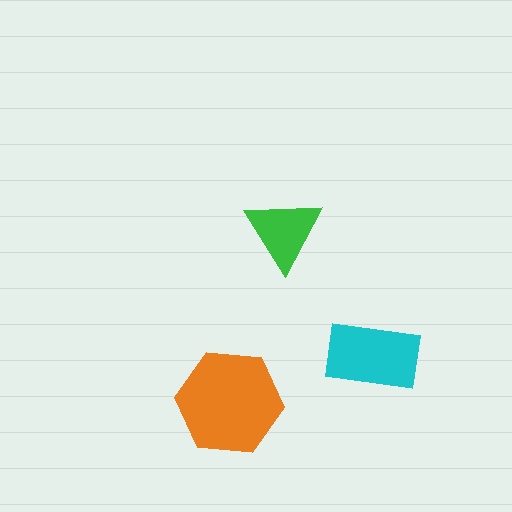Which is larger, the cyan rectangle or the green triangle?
The cyan rectangle.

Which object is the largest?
The orange hexagon.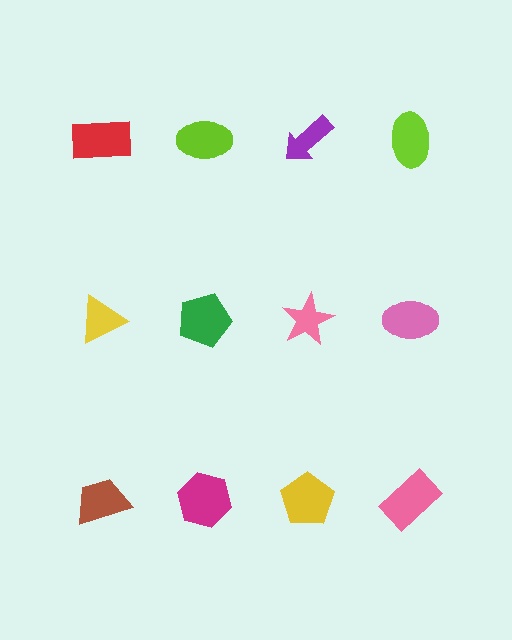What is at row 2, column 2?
A green pentagon.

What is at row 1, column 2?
A lime ellipse.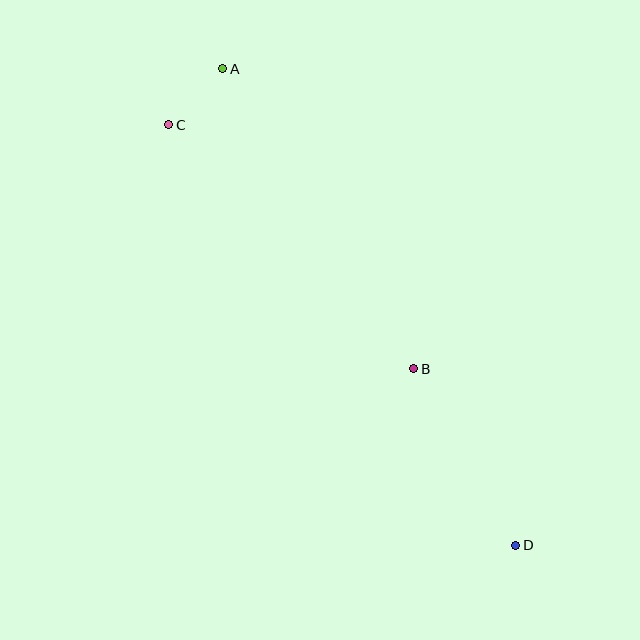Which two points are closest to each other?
Points A and C are closest to each other.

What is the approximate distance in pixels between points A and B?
The distance between A and B is approximately 356 pixels.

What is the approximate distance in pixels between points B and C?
The distance between B and C is approximately 346 pixels.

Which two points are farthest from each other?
Points A and D are farthest from each other.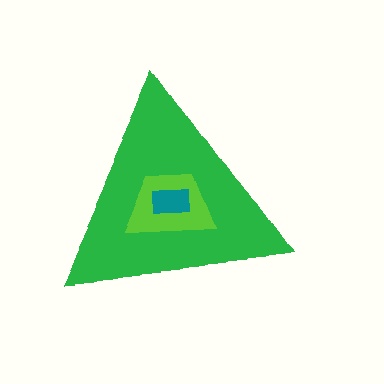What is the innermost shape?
The teal rectangle.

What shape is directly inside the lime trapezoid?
The teal rectangle.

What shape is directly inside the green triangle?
The lime trapezoid.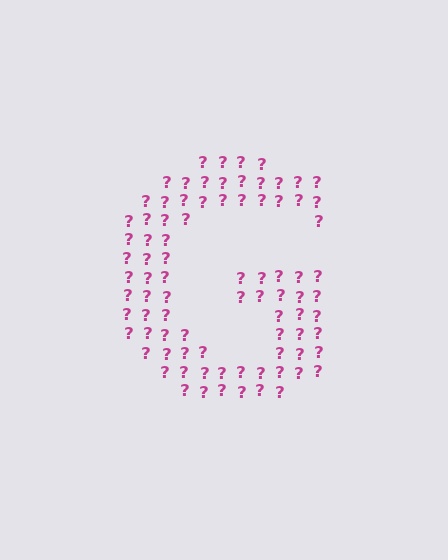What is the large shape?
The large shape is the letter G.